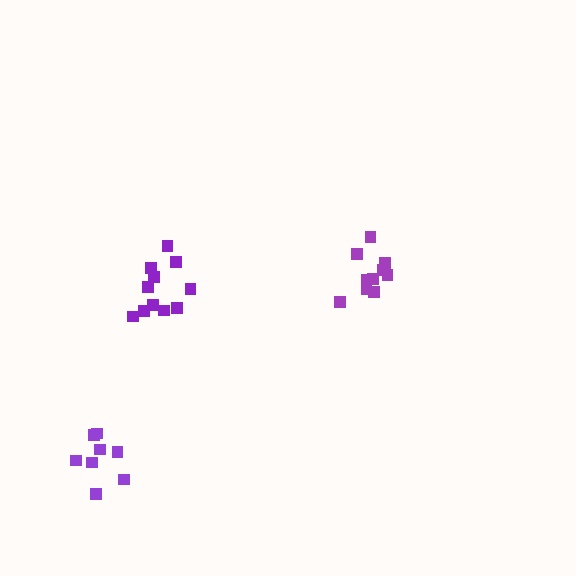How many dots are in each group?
Group 1: 10 dots, Group 2: 11 dots, Group 3: 8 dots (29 total).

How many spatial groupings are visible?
There are 3 spatial groupings.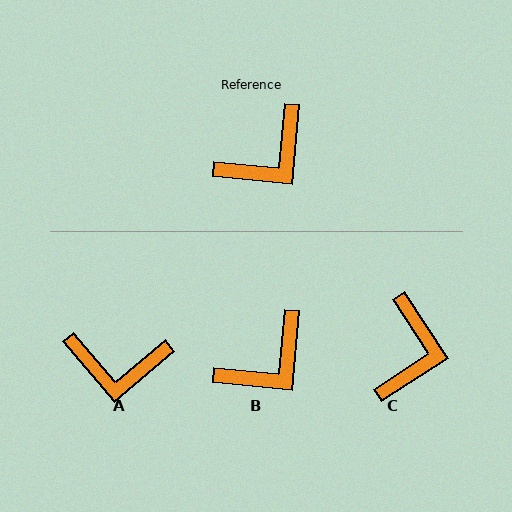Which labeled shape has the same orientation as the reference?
B.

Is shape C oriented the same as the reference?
No, it is off by about 38 degrees.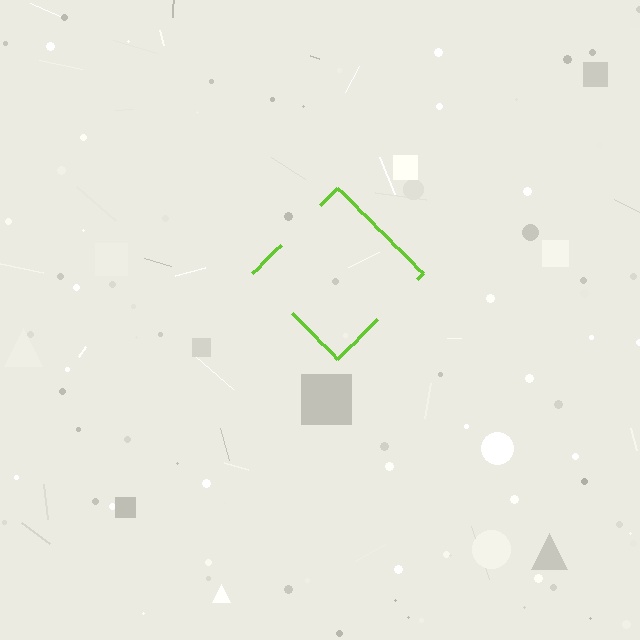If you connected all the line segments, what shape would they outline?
They would outline a diamond.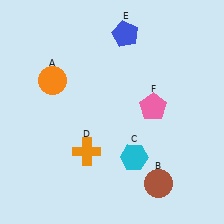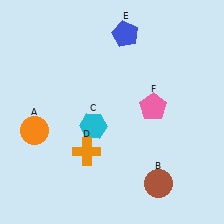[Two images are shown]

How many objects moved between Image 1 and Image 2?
2 objects moved between the two images.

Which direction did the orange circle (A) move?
The orange circle (A) moved down.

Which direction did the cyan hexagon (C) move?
The cyan hexagon (C) moved left.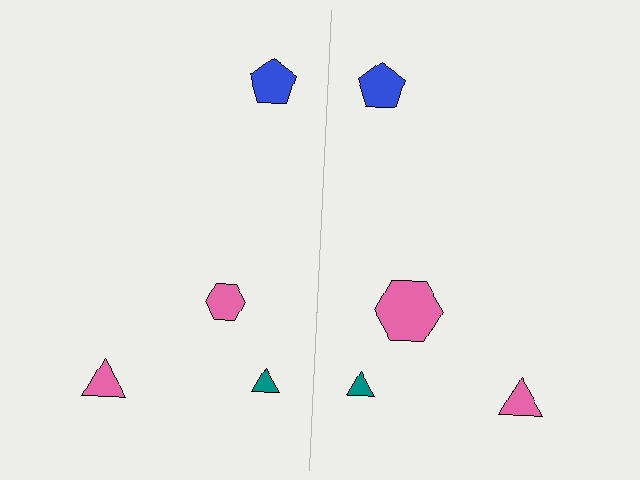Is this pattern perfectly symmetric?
No, the pattern is not perfectly symmetric. The pink hexagon on the right side has a different size than its mirror counterpart.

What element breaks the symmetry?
The pink hexagon on the right side has a different size than its mirror counterpart.